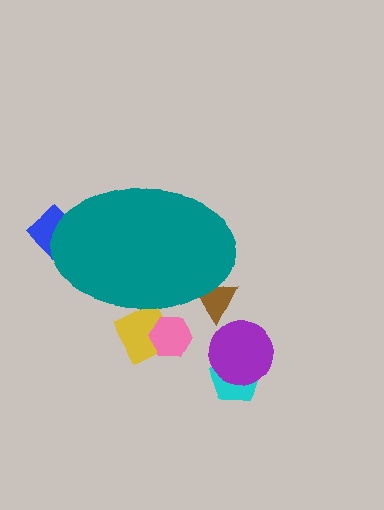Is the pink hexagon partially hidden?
Yes, the pink hexagon is partially hidden behind the teal ellipse.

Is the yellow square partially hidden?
Yes, the yellow square is partially hidden behind the teal ellipse.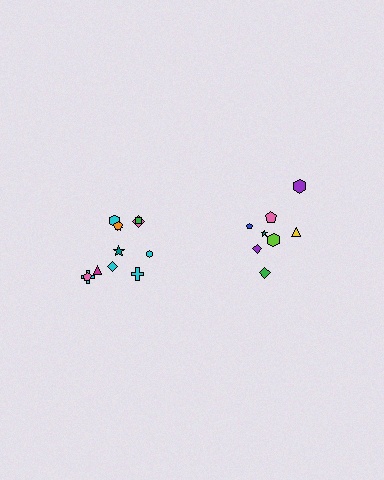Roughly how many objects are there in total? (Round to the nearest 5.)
Roughly 20 objects in total.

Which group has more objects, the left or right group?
The left group.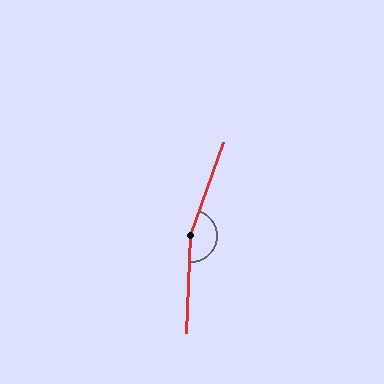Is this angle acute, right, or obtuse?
It is obtuse.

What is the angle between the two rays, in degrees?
Approximately 163 degrees.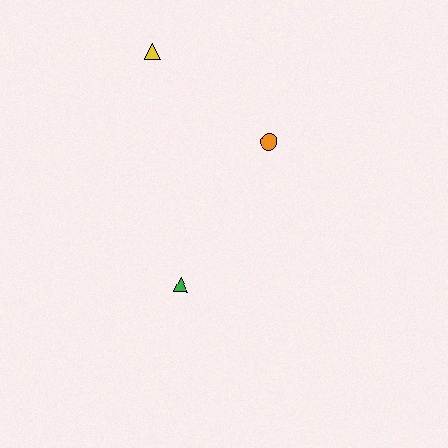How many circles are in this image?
There is 1 circle.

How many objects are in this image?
There are 3 objects.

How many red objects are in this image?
There are no red objects.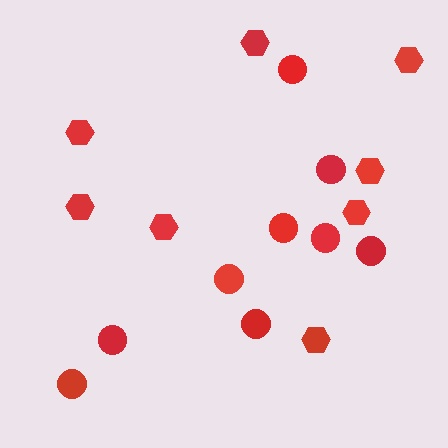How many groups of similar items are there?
There are 2 groups: one group of hexagons (8) and one group of circles (9).